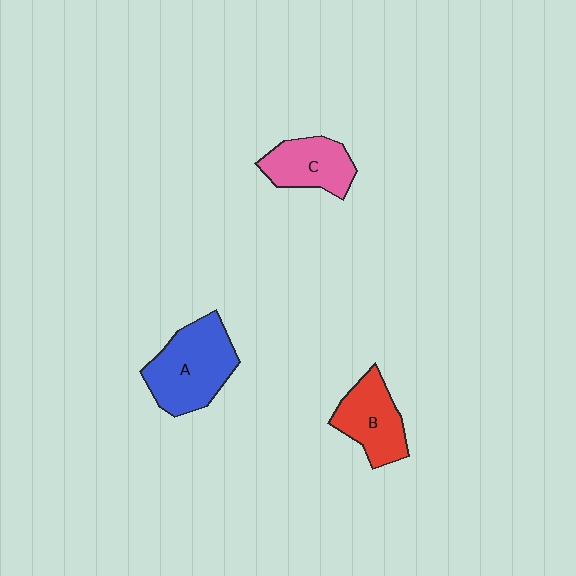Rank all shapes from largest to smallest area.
From largest to smallest: A (blue), B (red), C (pink).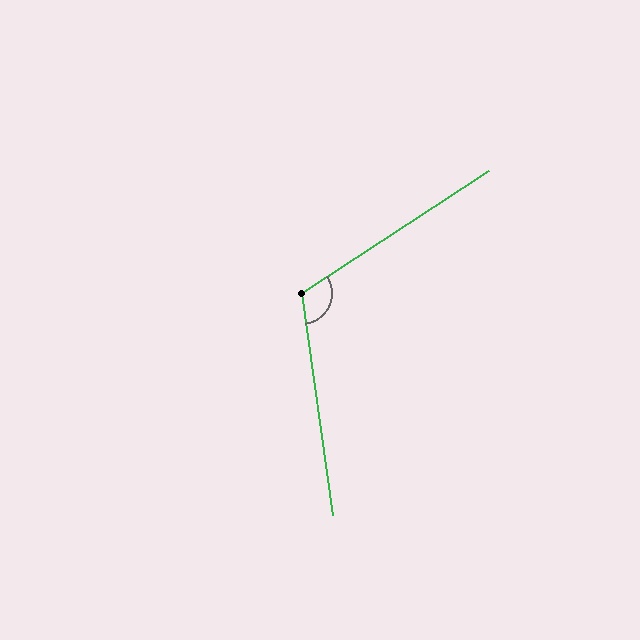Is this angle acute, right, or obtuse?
It is obtuse.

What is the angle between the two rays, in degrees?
Approximately 115 degrees.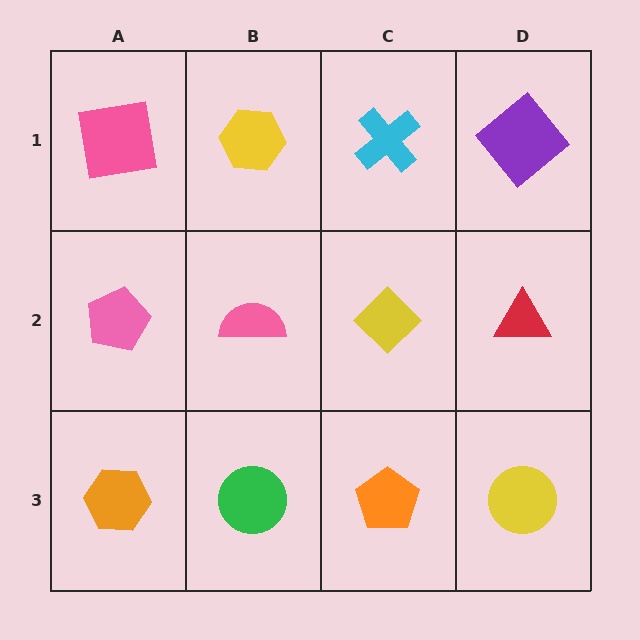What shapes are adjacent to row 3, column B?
A pink semicircle (row 2, column B), an orange hexagon (row 3, column A), an orange pentagon (row 3, column C).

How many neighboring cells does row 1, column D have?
2.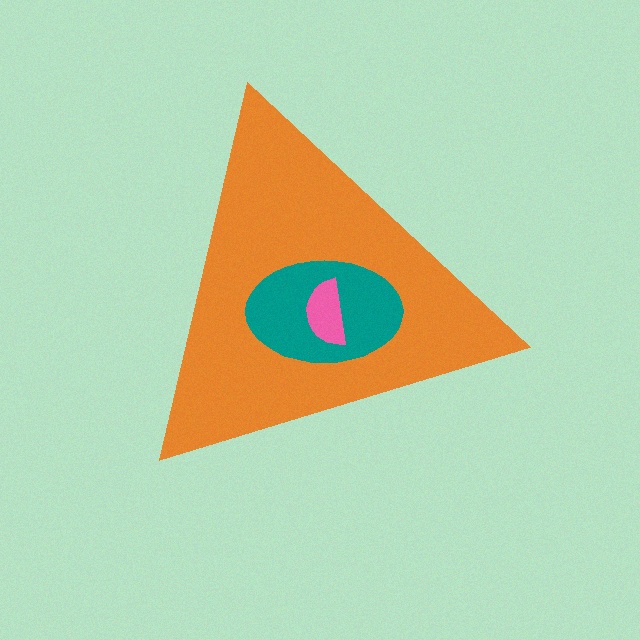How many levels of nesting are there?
3.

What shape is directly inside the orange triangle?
The teal ellipse.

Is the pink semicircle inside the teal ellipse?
Yes.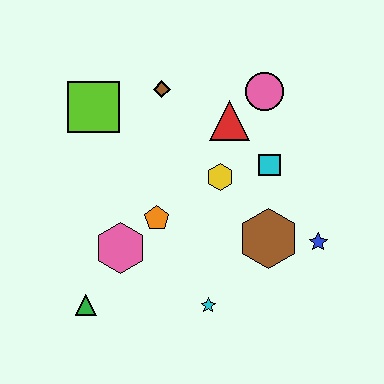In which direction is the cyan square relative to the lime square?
The cyan square is to the right of the lime square.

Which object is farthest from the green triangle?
The pink circle is farthest from the green triangle.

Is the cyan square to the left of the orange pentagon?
No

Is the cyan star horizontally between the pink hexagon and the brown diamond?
No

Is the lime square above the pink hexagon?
Yes